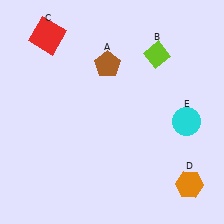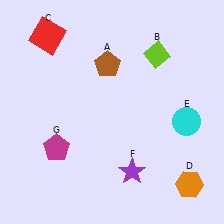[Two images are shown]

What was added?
A purple star (F), a magenta pentagon (G) were added in Image 2.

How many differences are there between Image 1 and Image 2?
There are 2 differences between the two images.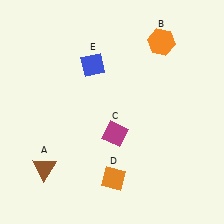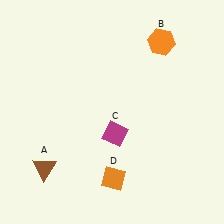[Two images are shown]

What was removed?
The blue diamond (E) was removed in Image 2.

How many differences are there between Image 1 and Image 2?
There is 1 difference between the two images.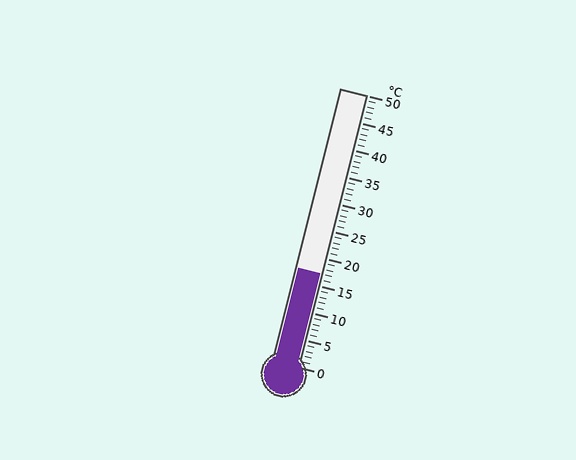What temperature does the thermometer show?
The thermometer shows approximately 17°C.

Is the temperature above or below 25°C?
The temperature is below 25°C.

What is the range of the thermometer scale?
The thermometer scale ranges from 0°C to 50°C.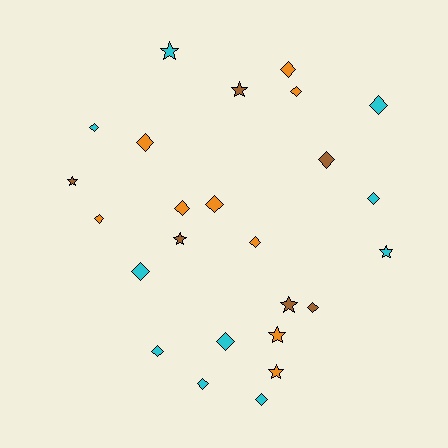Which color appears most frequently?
Cyan, with 10 objects.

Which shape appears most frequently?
Diamond, with 17 objects.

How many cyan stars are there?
There are 2 cyan stars.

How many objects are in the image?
There are 25 objects.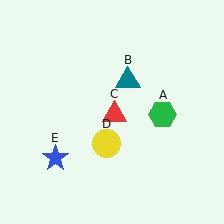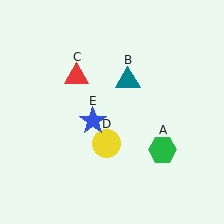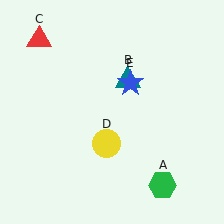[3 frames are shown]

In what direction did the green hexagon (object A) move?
The green hexagon (object A) moved down.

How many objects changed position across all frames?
3 objects changed position: green hexagon (object A), red triangle (object C), blue star (object E).